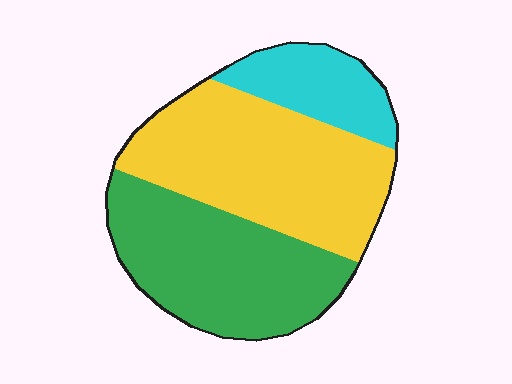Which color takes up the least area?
Cyan, at roughly 15%.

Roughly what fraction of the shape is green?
Green takes up about three eighths (3/8) of the shape.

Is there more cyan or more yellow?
Yellow.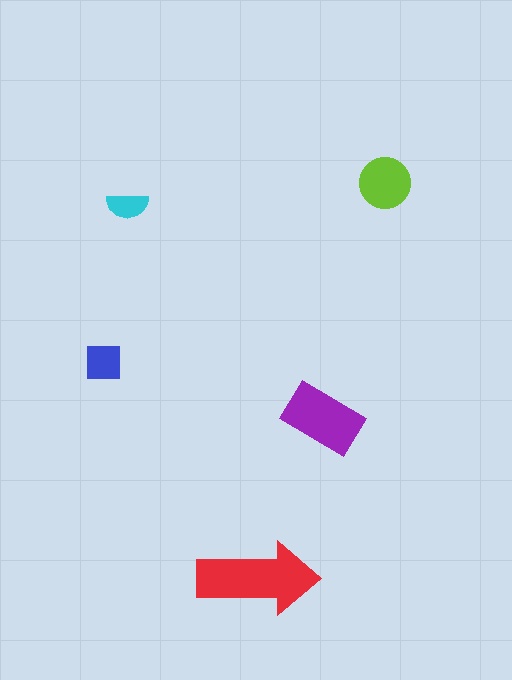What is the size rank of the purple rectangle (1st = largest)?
2nd.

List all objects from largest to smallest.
The red arrow, the purple rectangle, the lime circle, the blue square, the cyan semicircle.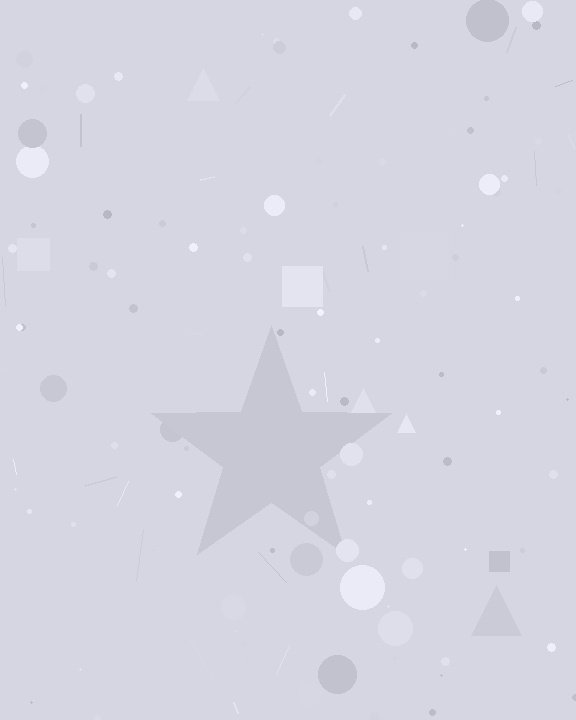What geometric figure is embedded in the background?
A star is embedded in the background.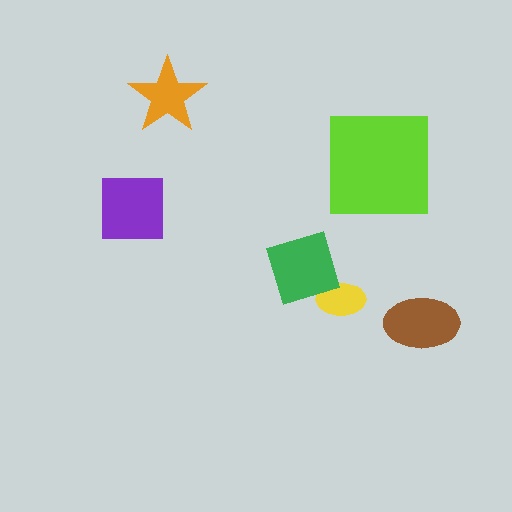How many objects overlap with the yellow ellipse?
1 object overlaps with the yellow ellipse.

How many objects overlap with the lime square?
0 objects overlap with the lime square.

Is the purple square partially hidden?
No, no other shape covers it.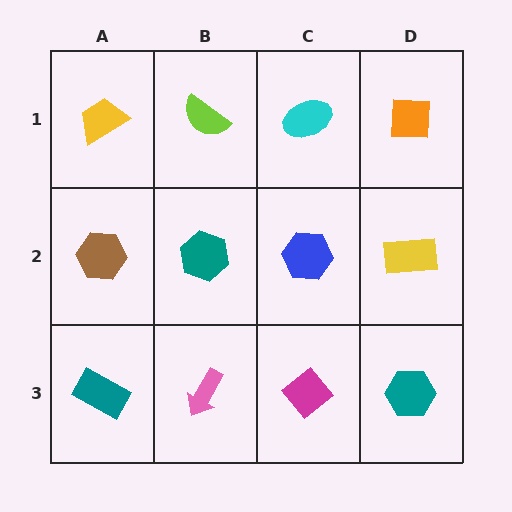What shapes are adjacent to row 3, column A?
A brown hexagon (row 2, column A), a pink arrow (row 3, column B).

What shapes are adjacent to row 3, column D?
A yellow rectangle (row 2, column D), a magenta diamond (row 3, column C).